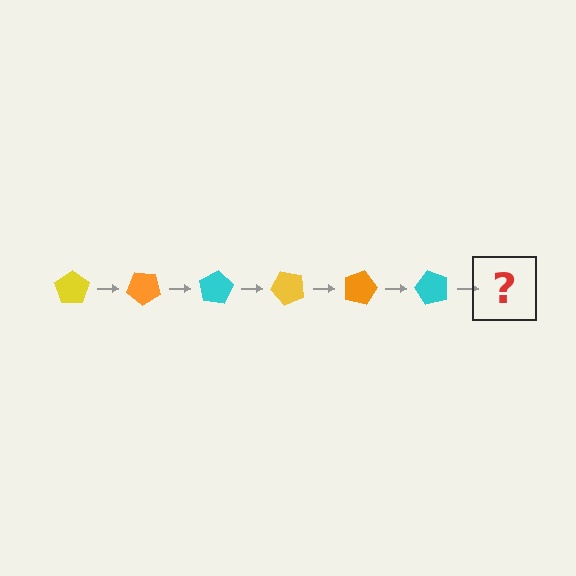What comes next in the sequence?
The next element should be a yellow pentagon, rotated 240 degrees from the start.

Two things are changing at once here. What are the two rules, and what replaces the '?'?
The two rules are that it rotates 40 degrees each step and the color cycles through yellow, orange, and cyan. The '?' should be a yellow pentagon, rotated 240 degrees from the start.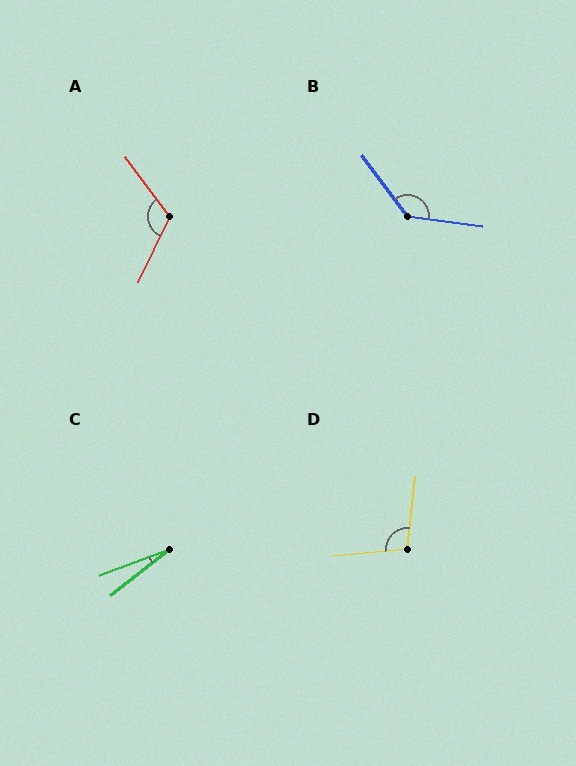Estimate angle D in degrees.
Approximately 102 degrees.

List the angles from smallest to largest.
C (18°), D (102°), A (118°), B (134°).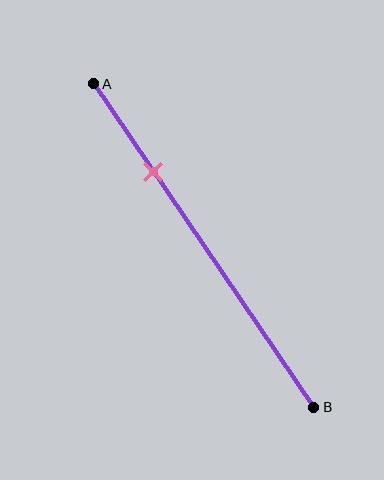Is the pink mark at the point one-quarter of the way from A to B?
Yes, the mark is approximately at the one-quarter point.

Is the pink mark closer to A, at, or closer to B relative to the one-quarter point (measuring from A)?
The pink mark is approximately at the one-quarter point of segment AB.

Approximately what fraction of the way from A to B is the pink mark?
The pink mark is approximately 25% of the way from A to B.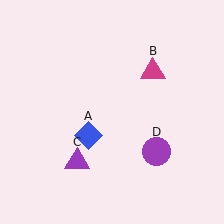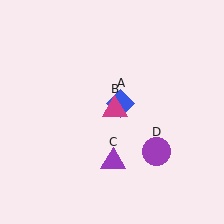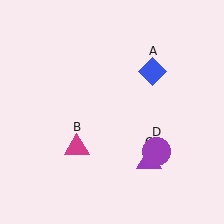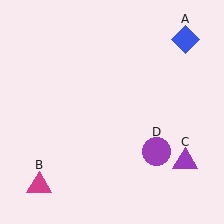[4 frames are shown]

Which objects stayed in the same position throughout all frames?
Purple circle (object D) remained stationary.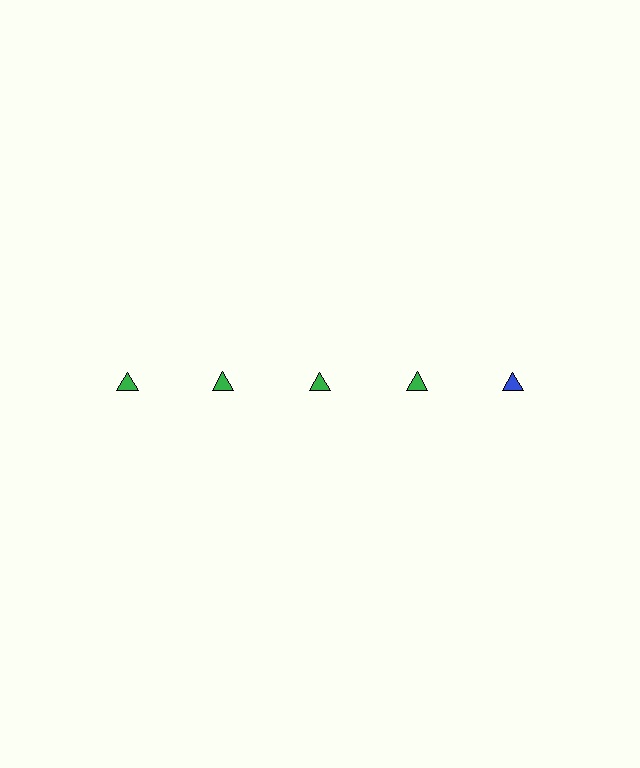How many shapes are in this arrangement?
There are 5 shapes arranged in a grid pattern.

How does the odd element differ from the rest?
It has a different color: blue instead of green.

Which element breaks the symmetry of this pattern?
The blue triangle in the top row, rightmost column breaks the symmetry. All other shapes are green triangles.